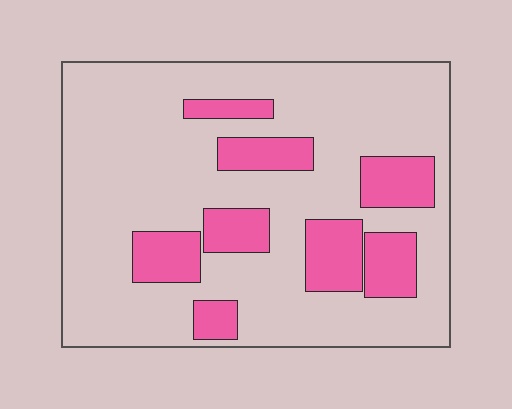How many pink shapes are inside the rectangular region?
8.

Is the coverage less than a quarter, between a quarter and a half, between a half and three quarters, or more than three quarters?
Less than a quarter.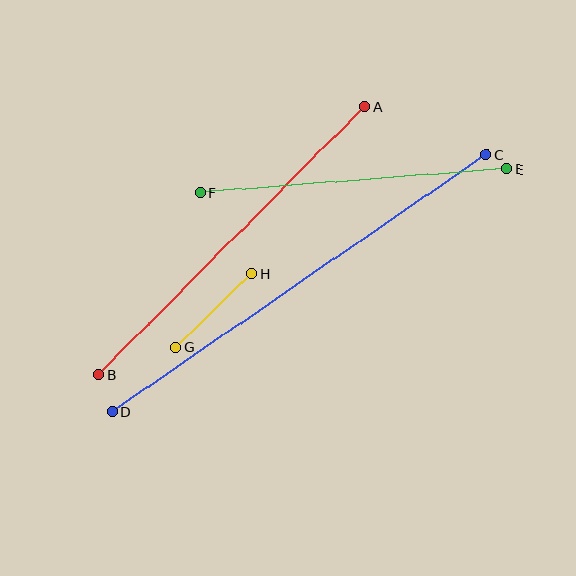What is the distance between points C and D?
The distance is approximately 454 pixels.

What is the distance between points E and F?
The distance is approximately 308 pixels.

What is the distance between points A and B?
The distance is approximately 378 pixels.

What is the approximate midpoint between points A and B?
The midpoint is at approximately (232, 241) pixels.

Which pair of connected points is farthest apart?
Points C and D are farthest apart.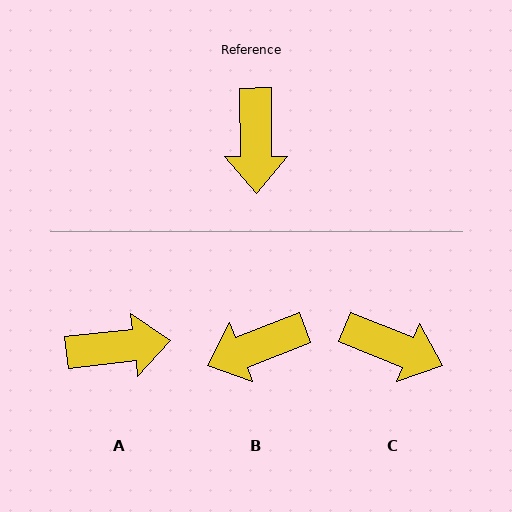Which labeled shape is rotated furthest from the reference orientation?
A, about 96 degrees away.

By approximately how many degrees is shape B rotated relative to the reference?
Approximately 69 degrees clockwise.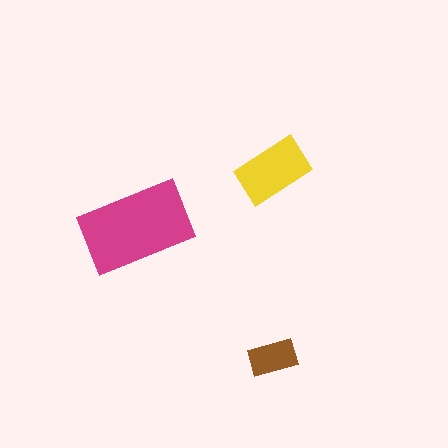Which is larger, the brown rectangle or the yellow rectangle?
The yellow one.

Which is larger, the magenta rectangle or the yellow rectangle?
The magenta one.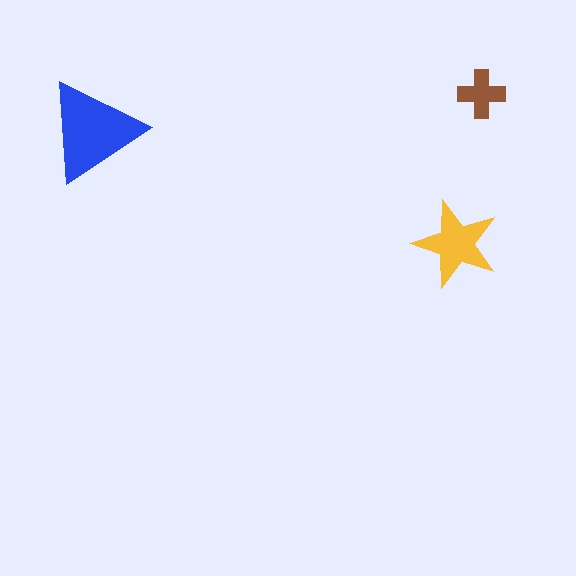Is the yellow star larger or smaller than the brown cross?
Larger.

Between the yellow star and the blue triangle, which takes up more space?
The blue triangle.